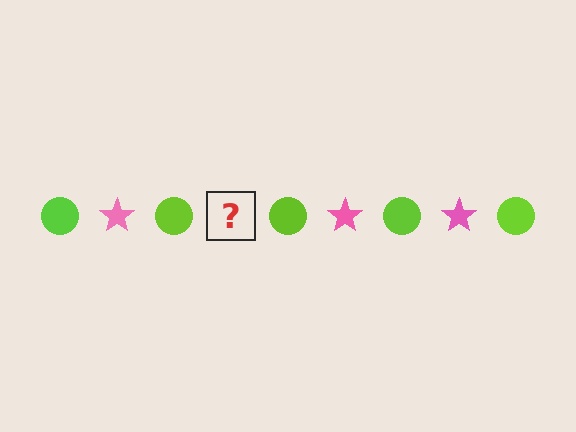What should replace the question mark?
The question mark should be replaced with a pink star.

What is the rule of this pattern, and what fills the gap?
The rule is that the pattern alternates between lime circle and pink star. The gap should be filled with a pink star.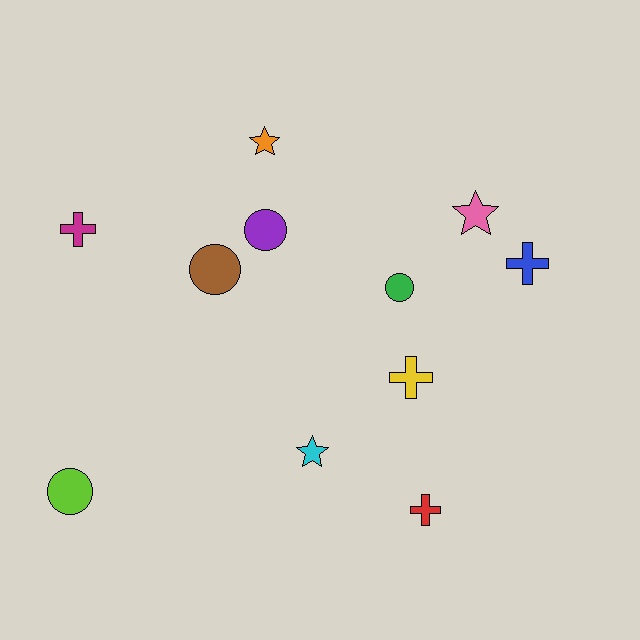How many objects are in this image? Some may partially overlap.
There are 11 objects.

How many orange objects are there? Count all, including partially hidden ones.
There is 1 orange object.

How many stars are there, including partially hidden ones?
There are 3 stars.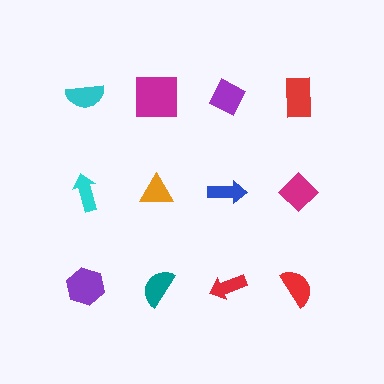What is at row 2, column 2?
An orange triangle.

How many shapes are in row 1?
4 shapes.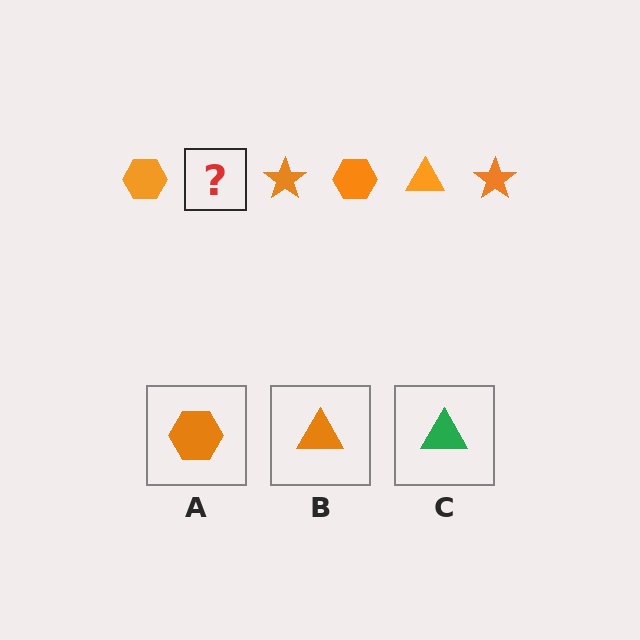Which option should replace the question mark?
Option B.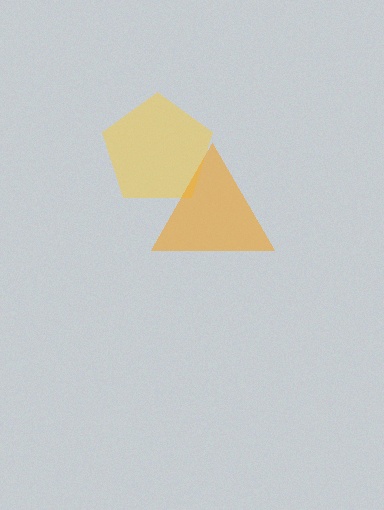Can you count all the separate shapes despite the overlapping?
Yes, there are 2 separate shapes.